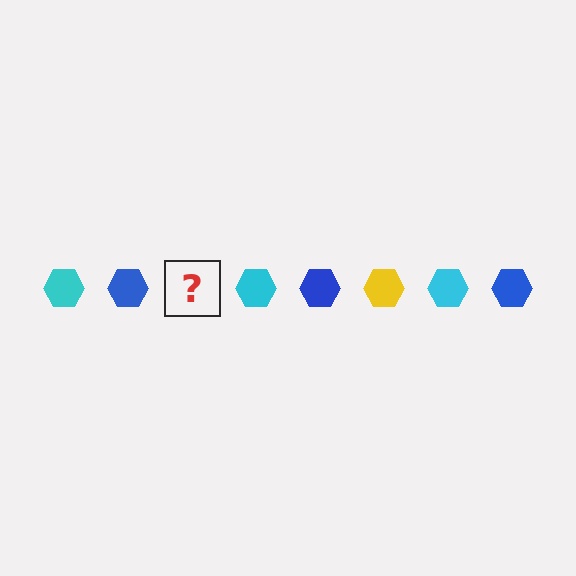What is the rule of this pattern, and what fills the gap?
The rule is that the pattern cycles through cyan, blue, yellow hexagons. The gap should be filled with a yellow hexagon.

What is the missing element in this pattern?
The missing element is a yellow hexagon.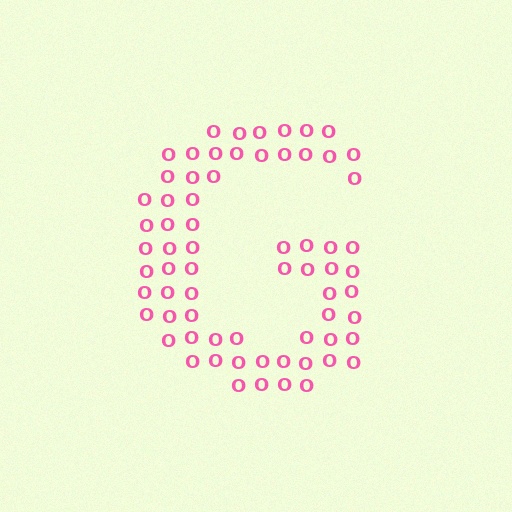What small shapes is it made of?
It is made of small letter O's.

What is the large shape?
The large shape is the letter G.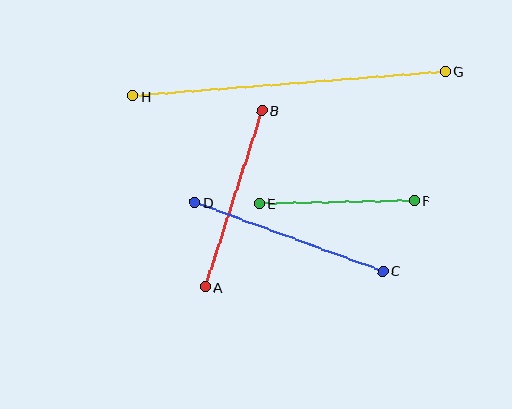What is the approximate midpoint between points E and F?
The midpoint is at approximately (337, 202) pixels.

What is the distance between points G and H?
The distance is approximately 314 pixels.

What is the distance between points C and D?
The distance is approximately 200 pixels.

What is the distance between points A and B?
The distance is approximately 186 pixels.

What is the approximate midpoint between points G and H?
The midpoint is at approximately (289, 84) pixels.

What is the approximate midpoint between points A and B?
The midpoint is at approximately (233, 199) pixels.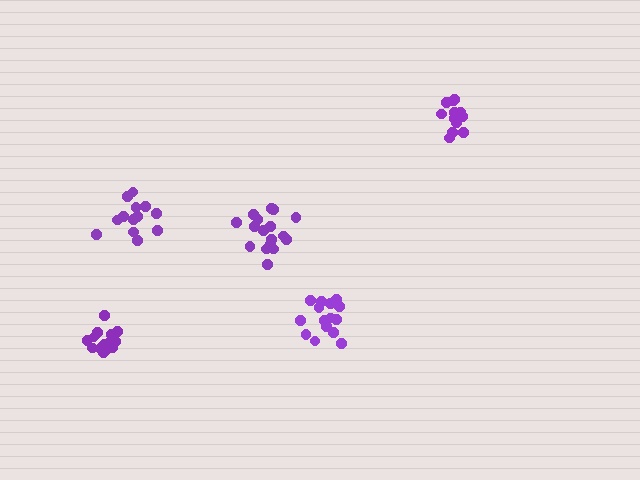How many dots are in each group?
Group 1: 13 dots, Group 2: 15 dots, Group 3: 17 dots, Group 4: 15 dots, Group 5: 13 dots (73 total).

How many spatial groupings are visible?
There are 5 spatial groupings.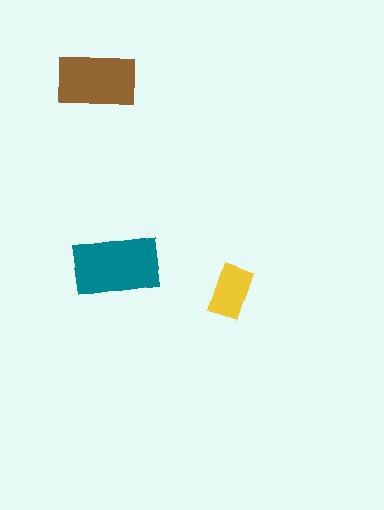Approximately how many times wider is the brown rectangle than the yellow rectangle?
About 1.5 times wider.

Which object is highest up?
The brown rectangle is topmost.